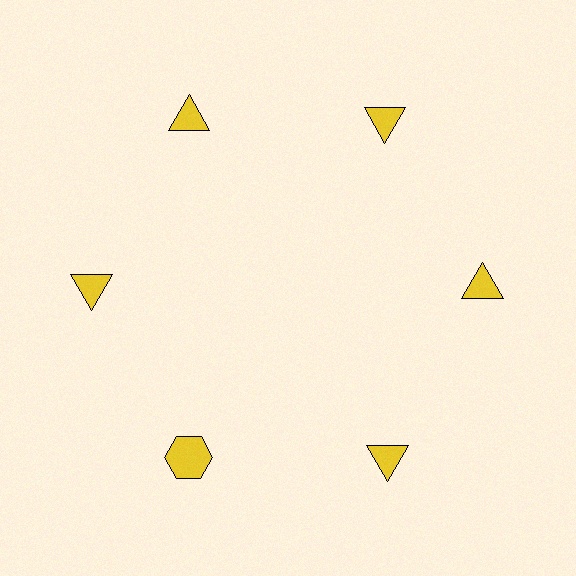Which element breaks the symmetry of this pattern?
The yellow hexagon at roughly the 7 o'clock position breaks the symmetry. All other shapes are yellow triangles.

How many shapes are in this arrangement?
There are 6 shapes arranged in a ring pattern.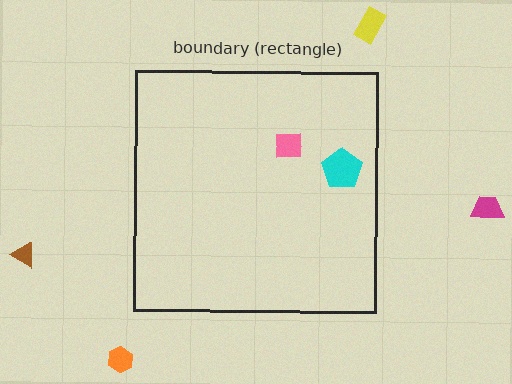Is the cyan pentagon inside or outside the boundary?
Inside.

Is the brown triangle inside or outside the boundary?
Outside.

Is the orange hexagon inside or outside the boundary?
Outside.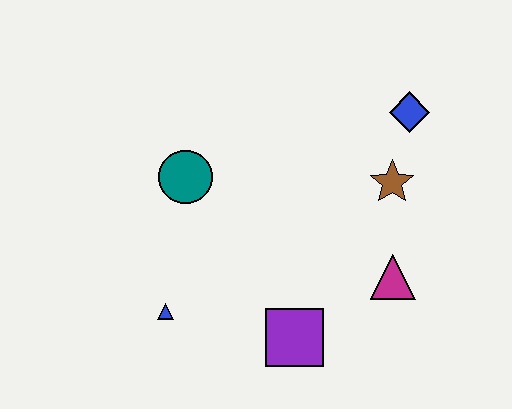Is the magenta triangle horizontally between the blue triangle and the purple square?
No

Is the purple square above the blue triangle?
No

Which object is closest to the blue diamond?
The brown star is closest to the blue diamond.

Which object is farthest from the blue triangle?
The blue diamond is farthest from the blue triangle.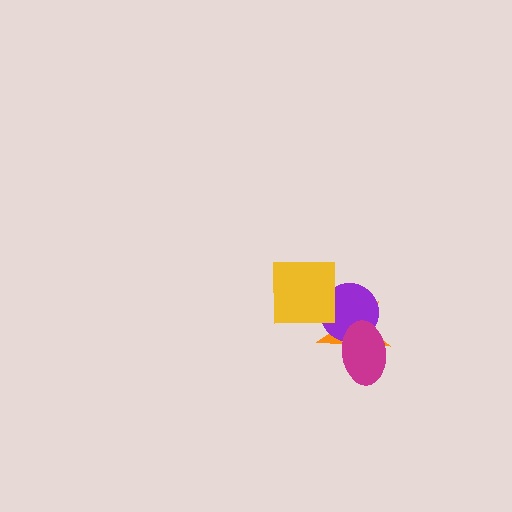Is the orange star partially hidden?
Yes, it is partially covered by another shape.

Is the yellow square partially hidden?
No, no other shape covers it.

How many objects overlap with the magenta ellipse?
2 objects overlap with the magenta ellipse.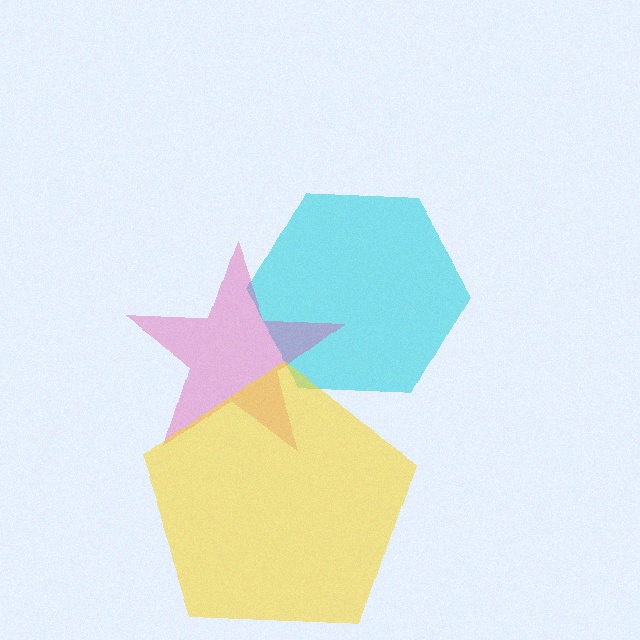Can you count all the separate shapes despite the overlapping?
Yes, there are 3 separate shapes.